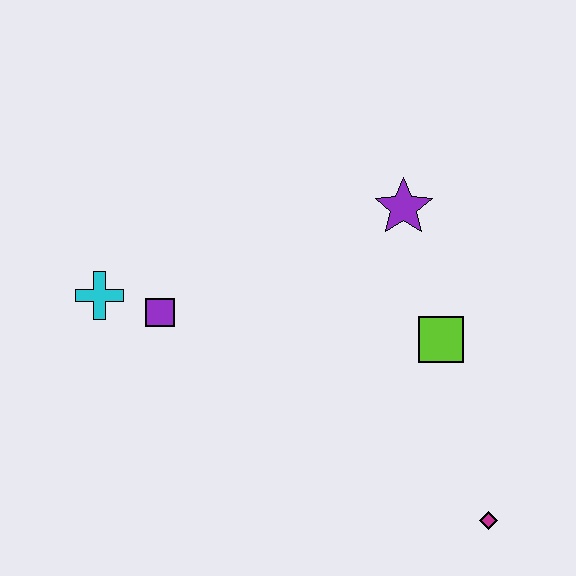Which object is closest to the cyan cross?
The purple square is closest to the cyan cross.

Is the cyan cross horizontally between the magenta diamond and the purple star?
No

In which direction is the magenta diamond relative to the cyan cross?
The magenta diamond is to the right of the cyan cross.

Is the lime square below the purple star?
Yes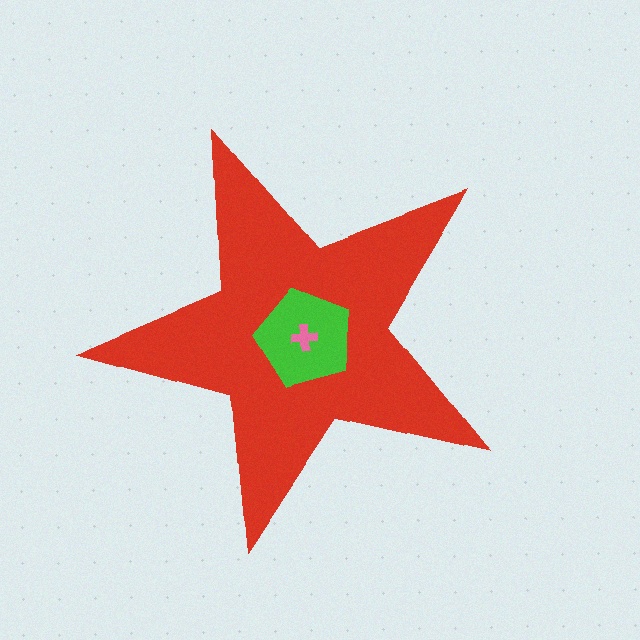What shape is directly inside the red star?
The green pentagon.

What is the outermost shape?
The red star.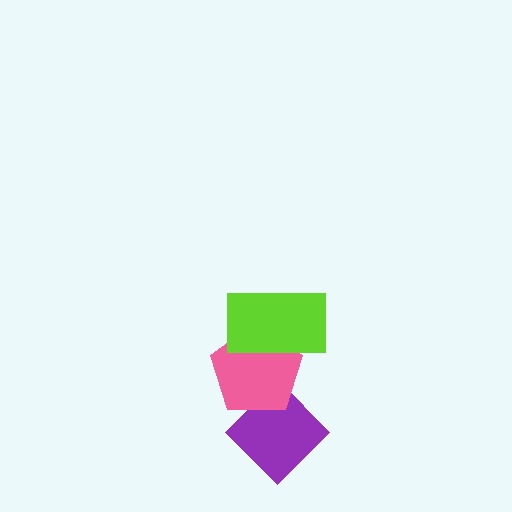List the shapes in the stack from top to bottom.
From top to bottom: the lime rectangle, the pink pentagon, the purple diamond.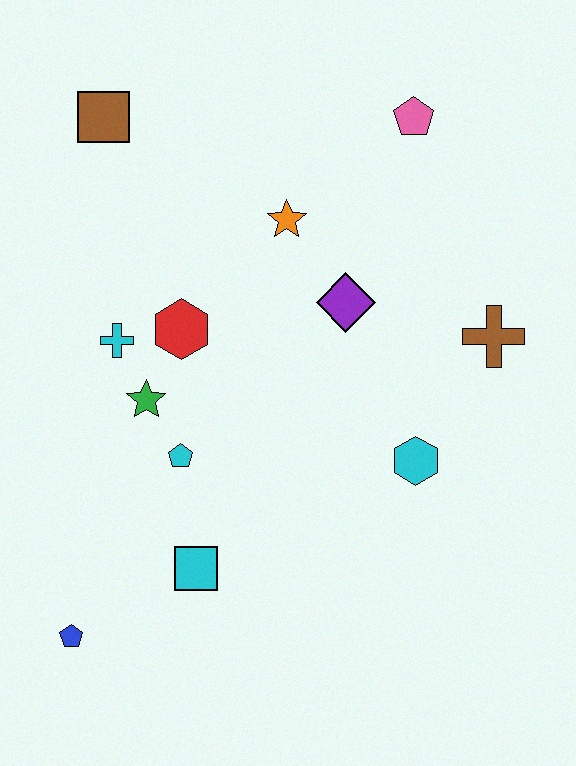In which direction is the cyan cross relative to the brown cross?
The cyan cross is to the left of the brown cross.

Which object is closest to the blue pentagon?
The cyan square is closest to the blue pentagon.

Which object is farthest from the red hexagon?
The blue pentagon is farthest from the red hexagon.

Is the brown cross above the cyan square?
Yes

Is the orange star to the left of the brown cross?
Yes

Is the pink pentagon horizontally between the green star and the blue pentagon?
No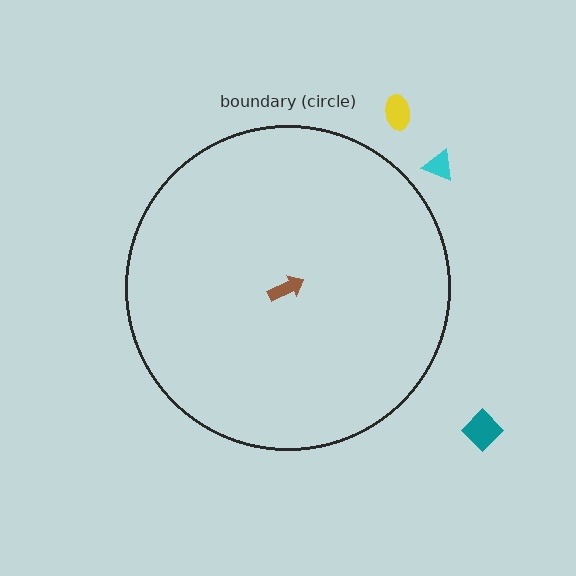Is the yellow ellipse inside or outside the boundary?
Outside.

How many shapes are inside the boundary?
1 inside, 3 outside.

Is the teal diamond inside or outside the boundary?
Outside.